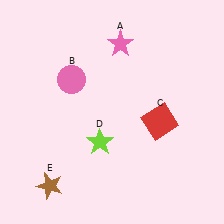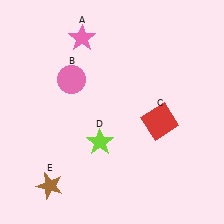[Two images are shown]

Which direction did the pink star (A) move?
The pink star (A) moved left.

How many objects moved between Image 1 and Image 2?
1 object moved between the two images.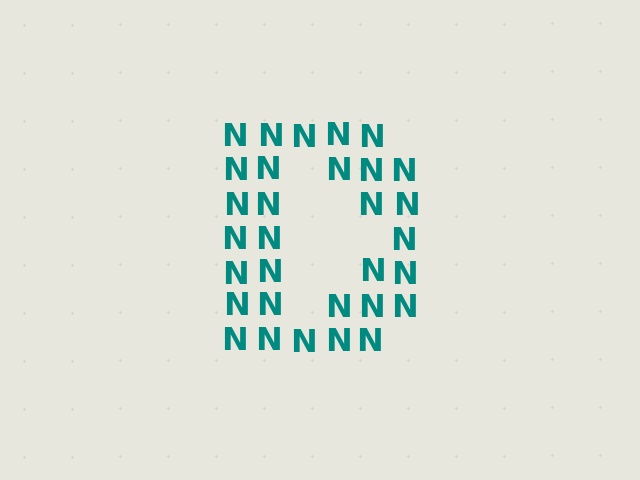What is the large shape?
The large shape is the letter D.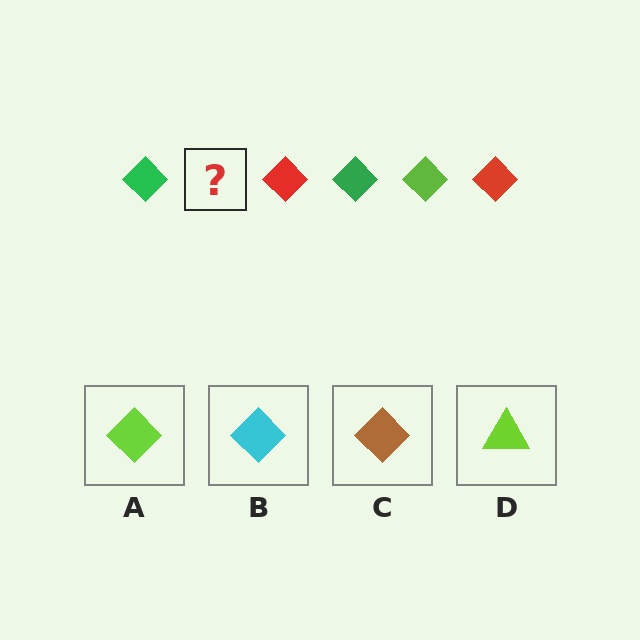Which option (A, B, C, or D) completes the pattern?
A.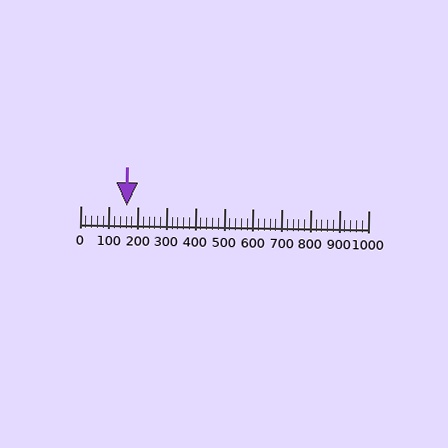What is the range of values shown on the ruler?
The ruler shows values from 0 to 1000.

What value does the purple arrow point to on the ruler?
The purple arrow points to approximately 160.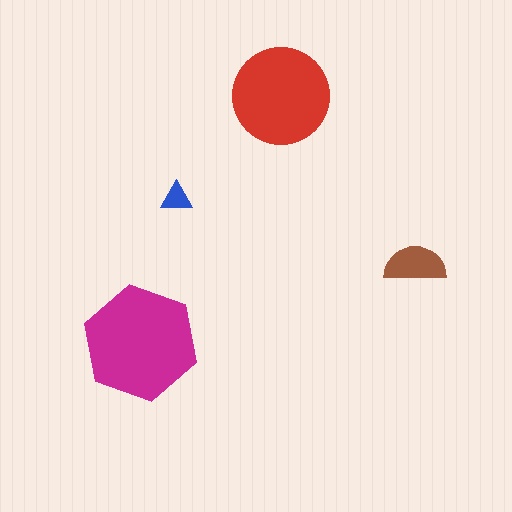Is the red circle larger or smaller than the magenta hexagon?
Smaller.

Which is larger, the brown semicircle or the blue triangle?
The brown semicircle.